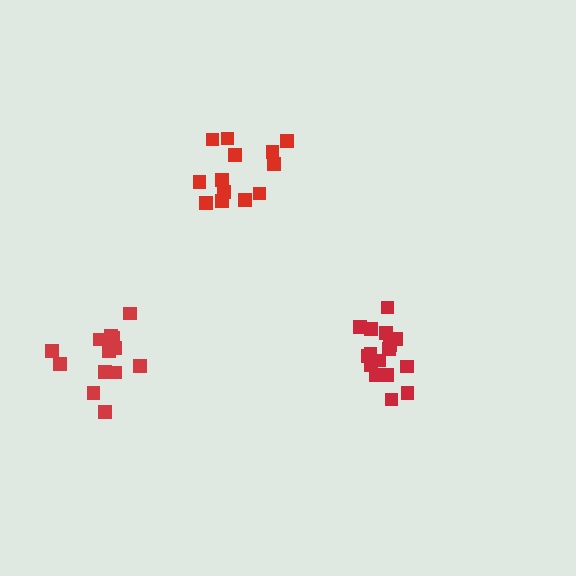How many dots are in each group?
Group 1: 16 dots, Group 2: 13 dots, Group 3: 13 dots (42 total).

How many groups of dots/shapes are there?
There are 3 groups.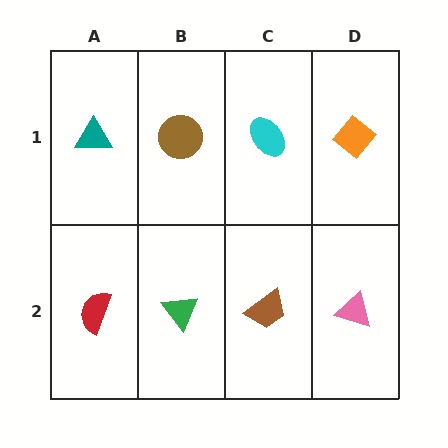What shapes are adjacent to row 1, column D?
A pink triangle (row 2, column D), a cyan ellipse (row 1, column C).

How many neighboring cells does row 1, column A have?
2.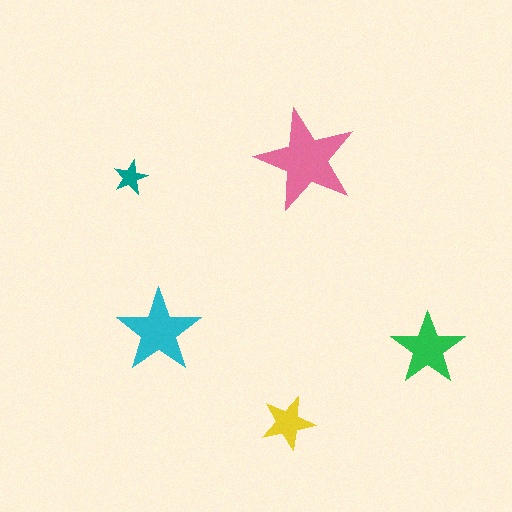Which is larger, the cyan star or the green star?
The cyan one.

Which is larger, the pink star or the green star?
The pink one.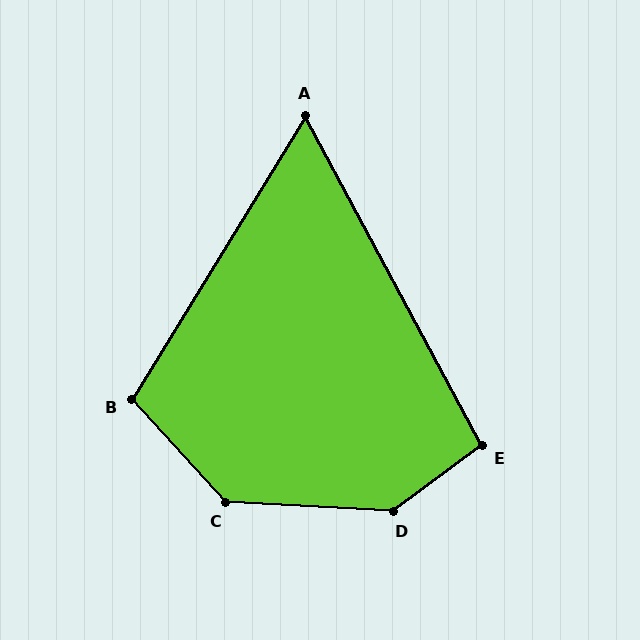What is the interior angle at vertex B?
Approximately 106 degrees (obtuse).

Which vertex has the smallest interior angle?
A, at approximately 60 degrees.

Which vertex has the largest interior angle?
D, at approximately 140 degrees.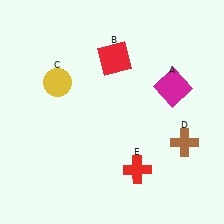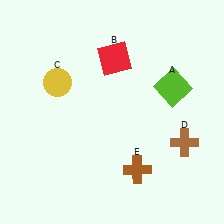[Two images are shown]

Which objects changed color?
A changed from magenta to lime. E changed from red to brown.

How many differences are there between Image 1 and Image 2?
There are 2 differences between the two images.